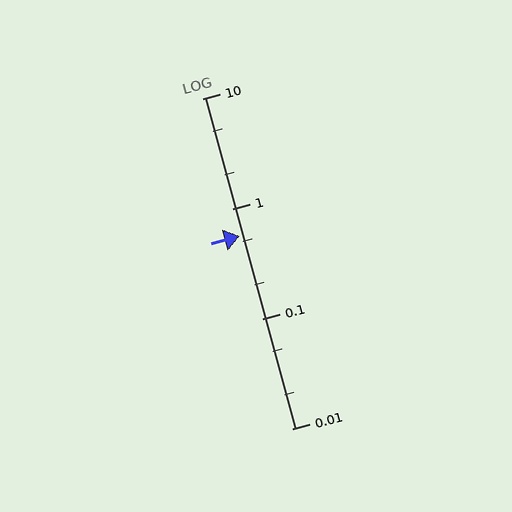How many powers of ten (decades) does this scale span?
The scale spans 3 decades, from 0.01 to 10.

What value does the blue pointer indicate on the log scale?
The pointer indicates approximately 0.56.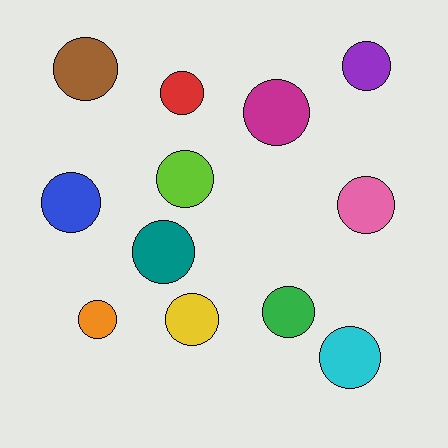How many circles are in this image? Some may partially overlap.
There are 12 circles.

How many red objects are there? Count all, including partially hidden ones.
There is 1 red object.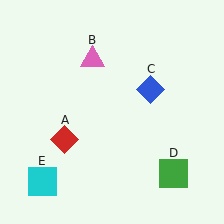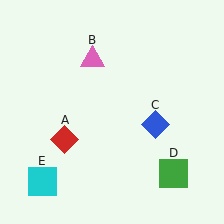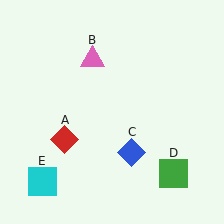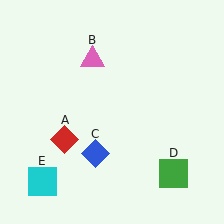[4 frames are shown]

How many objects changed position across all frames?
1 object changed position: blue diamond (object C).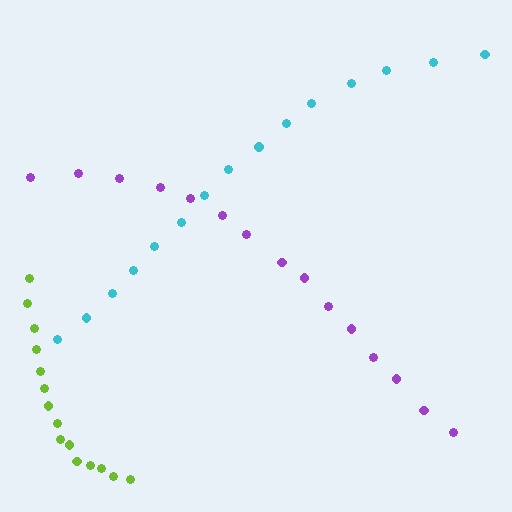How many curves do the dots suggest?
There are 3 distinct paths.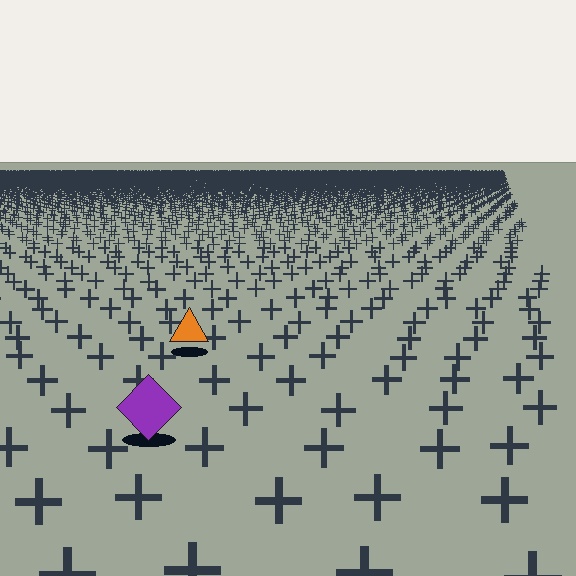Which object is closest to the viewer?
The purple diamond is closest. The texture marks near it are larger and more spread out.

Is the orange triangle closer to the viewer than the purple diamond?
No. The purple diamond is closer — you can tell from the texture gradient: the ground texture is coarser near it.